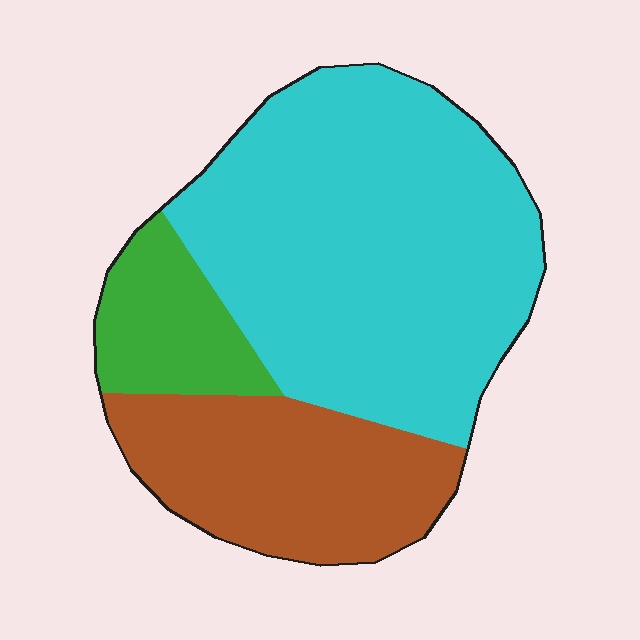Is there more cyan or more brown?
Cyan.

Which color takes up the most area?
Cyan, at roughly 60%.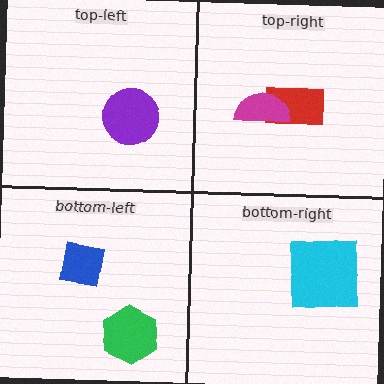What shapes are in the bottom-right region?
The cyan square.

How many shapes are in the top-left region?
1.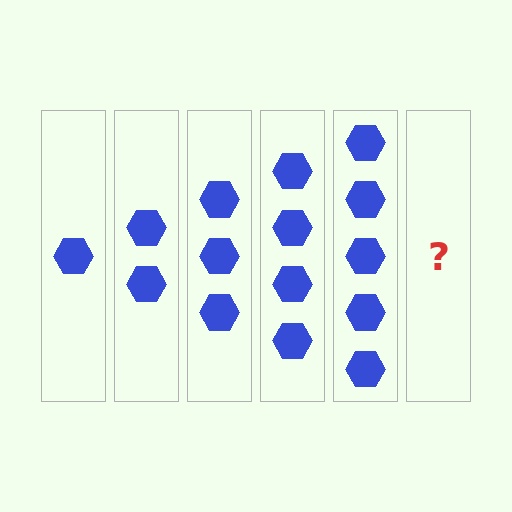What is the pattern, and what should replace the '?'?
The pattern is that each step adds one more hexagon. The '?' should be 6 hexagons.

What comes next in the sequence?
The next element should be 6 hexagons.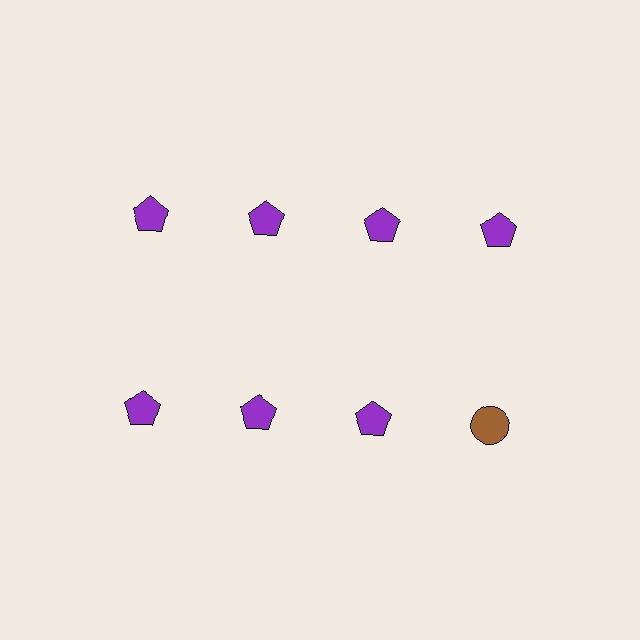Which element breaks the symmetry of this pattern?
The brown circle in the second row, second from right column breaks the symmetry. All other shapes are purple pentagons.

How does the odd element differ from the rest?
It differs in both color (brown instead of purple) and shape (circle instead of pentagon).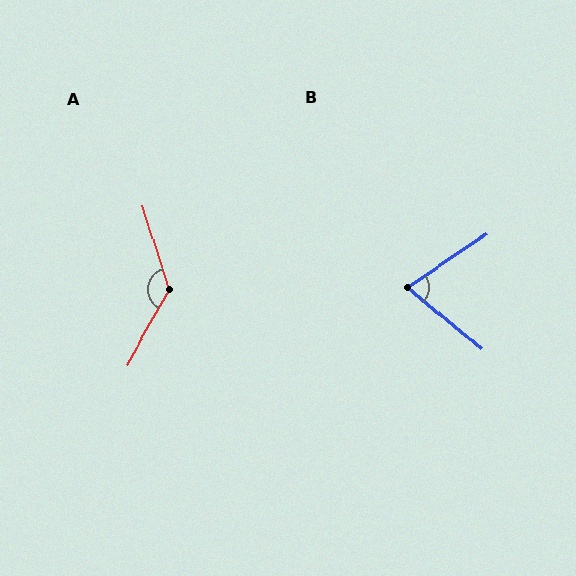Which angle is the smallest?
B, at approximately 74 degrees.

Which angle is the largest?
A, at approximately 133 degrees.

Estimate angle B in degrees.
Approximately 74 degrees.